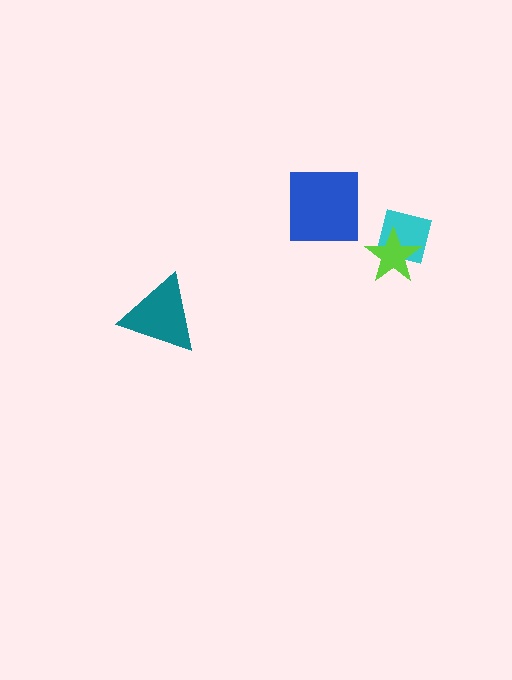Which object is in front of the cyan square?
The lime star is in front of the cyan square.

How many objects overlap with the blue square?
0 objects overlap with the blue square.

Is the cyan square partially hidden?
Yes, it is partially covered by another shape.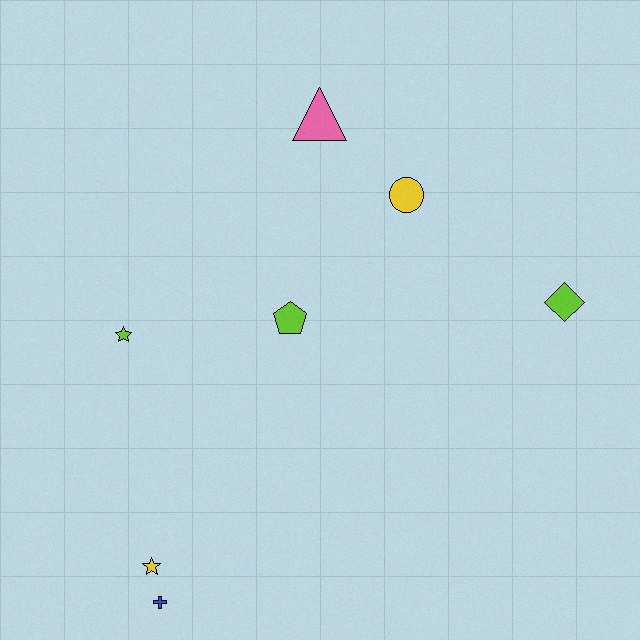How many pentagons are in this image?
There is 1 pentagon.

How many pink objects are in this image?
There is 1 pink object.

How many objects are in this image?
There are 7 objects.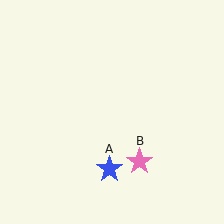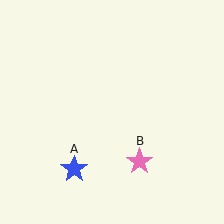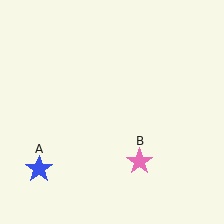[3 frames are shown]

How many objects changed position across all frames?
1 object changed position: blue star (object A).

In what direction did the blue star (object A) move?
The blue star (object A) moved left.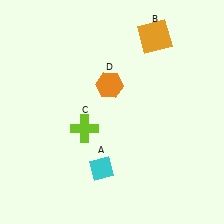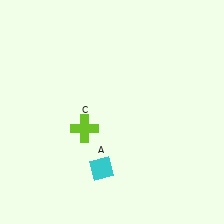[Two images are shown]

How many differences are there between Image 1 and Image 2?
There are 2 differences between the two images.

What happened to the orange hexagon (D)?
The orange hexagon (D) was removed in Image 2. It was in the top-left area of Image 1.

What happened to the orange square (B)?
The orange square (B) was removed in Image 2. It was in the top-right area of Image 1.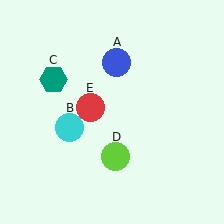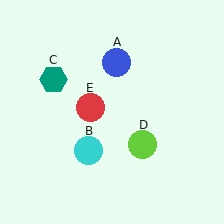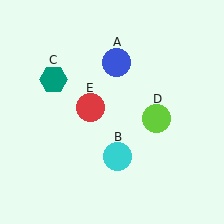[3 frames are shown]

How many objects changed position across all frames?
2 objects changed position: cyan circle (object B), lime circle (object D).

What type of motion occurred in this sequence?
The cyan circle (object B), lime circle (object D) rotated counterclockwise around the center of the scene.